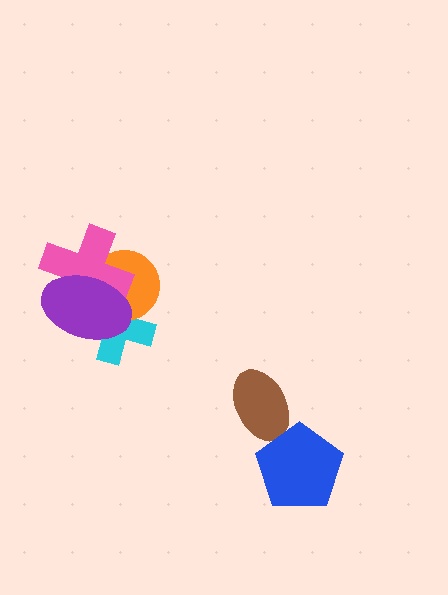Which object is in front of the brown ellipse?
The blue pentagon is in front of the brown ellipse.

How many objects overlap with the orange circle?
3 objects overlap with the orange circle.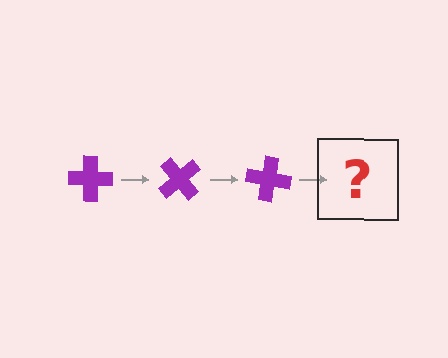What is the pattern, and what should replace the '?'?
The pattern is that the cross rotates 50 degrees each step. The '?' should be a purple cross rotated 150 degrees.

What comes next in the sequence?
The next element should be a purple cross rotated 150 degrees.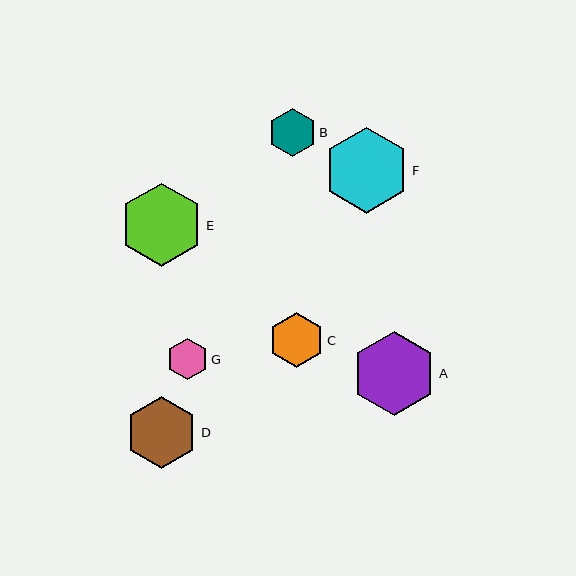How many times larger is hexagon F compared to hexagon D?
Hexagon F is approximately 1.2 times the size of hexagon D.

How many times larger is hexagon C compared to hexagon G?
Hexagon C is approximately 1.3 times the size of hexagon G.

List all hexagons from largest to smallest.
From largest to smallest: F, A, E, D, C, B, G.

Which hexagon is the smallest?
Hexagon G is the smallest with a size of approximately 41 pixels.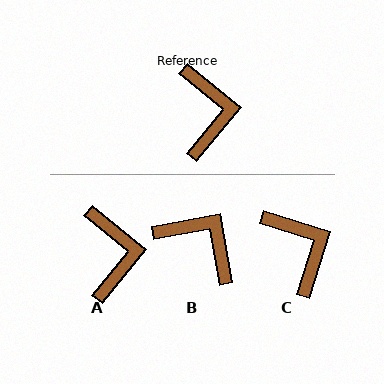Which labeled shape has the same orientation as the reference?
A.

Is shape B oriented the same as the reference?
No, it is off by about 49 degrees.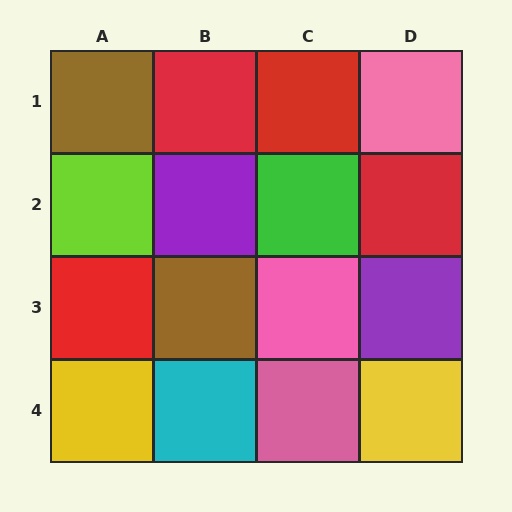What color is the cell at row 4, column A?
Yellow.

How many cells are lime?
1 cell is lime.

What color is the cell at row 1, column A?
Brown.